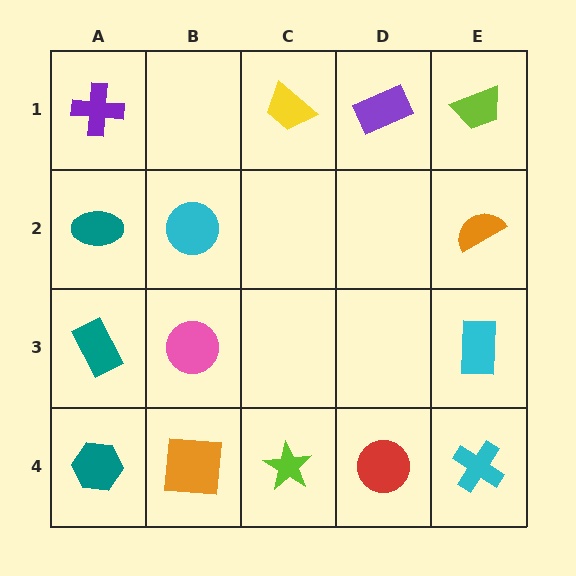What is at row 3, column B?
A pink circle.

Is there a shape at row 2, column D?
No, that cell is empty.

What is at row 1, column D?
A purple rectangle.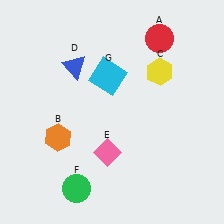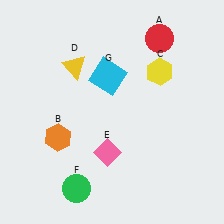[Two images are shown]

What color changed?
The triangle (D) changed from blue in Image 1 to yellow in Image 2.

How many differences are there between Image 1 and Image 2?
There is 1 difference between the two images.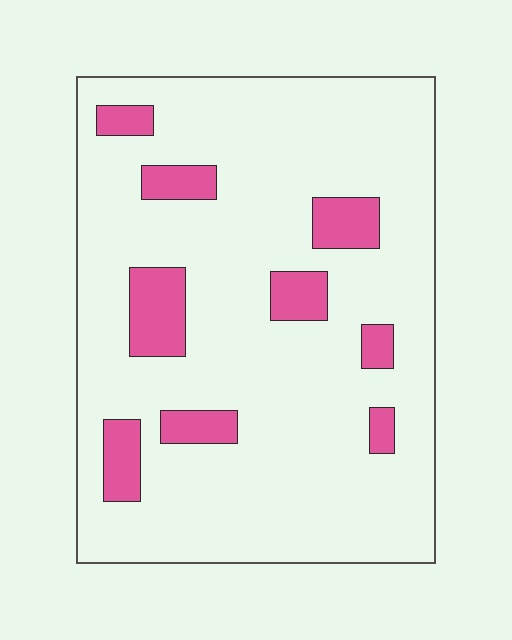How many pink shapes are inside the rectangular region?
9.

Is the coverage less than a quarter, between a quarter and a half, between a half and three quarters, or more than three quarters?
Less than a quarter.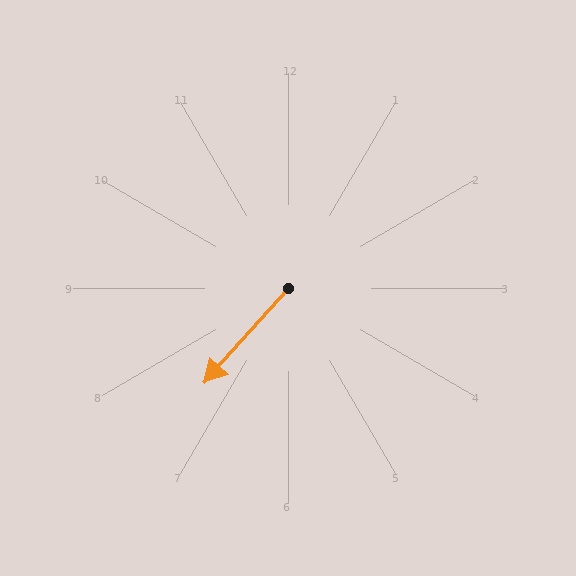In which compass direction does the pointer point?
Southwest.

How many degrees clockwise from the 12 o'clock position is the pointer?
Approximately 222 degrees.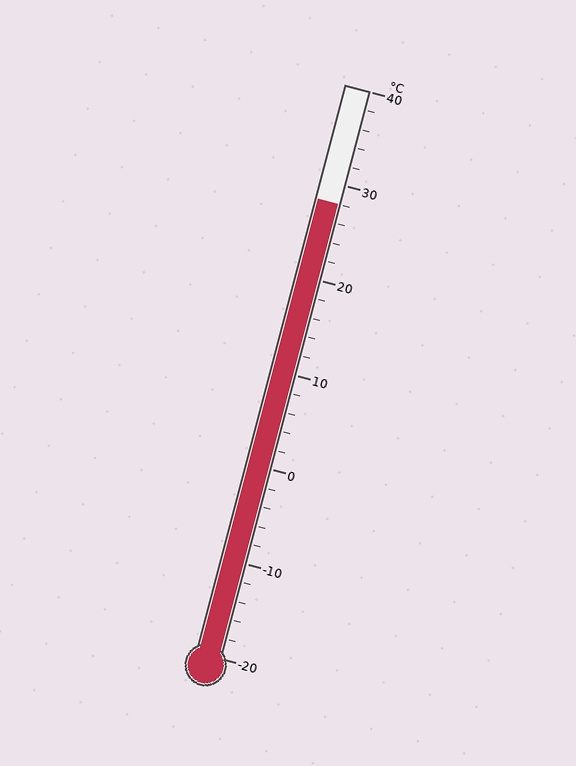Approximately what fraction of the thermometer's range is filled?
The thermometer is filled to approximately 80% of its range.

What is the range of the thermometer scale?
The thermometer scale ranges from -20°C to 40°C.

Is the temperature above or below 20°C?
The temperature is above 20°C.